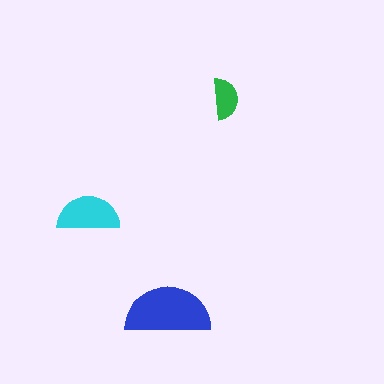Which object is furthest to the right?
The green semicircle is rightmost.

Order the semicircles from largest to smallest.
the blue one, the cyan one, the green one.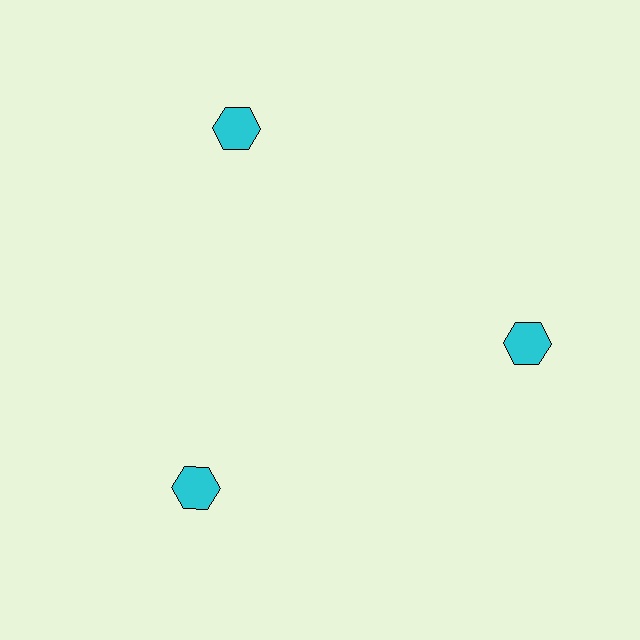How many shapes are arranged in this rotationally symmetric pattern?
There are 3 shapes, arranged in 3 groups of 1.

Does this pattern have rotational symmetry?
Yes, this pattern has 3-fold rotational symmetry. It looks the same after rotating 120 degrees around the center.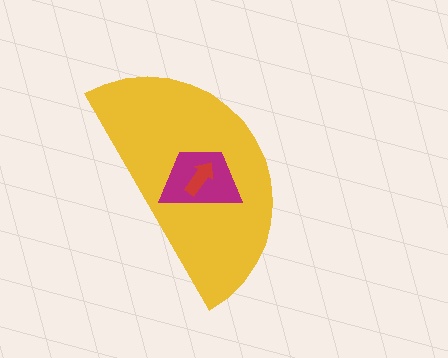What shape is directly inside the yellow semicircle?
The magenta trapezoid.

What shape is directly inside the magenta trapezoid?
The red arrow.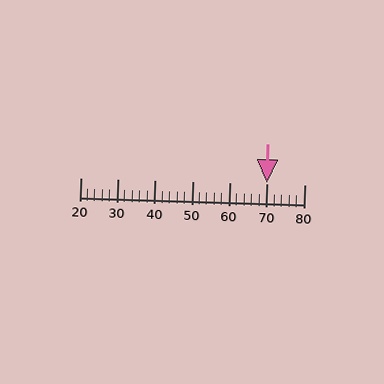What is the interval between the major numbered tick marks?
The major tick marks are spaced 10 units apart.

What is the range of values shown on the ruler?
The ruler shows values from 20 to 80.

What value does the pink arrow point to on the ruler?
The pink arrow points to approximately 70.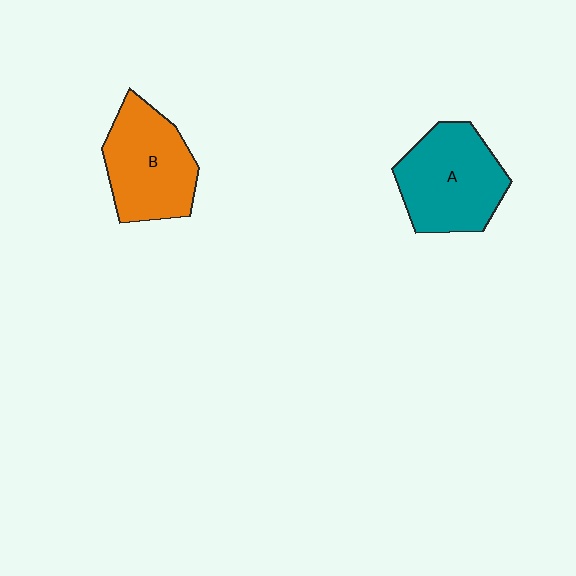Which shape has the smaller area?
Shape B (orange).